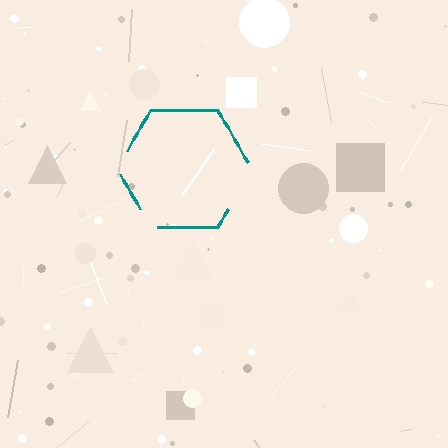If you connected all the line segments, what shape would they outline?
They would outline a hexagon.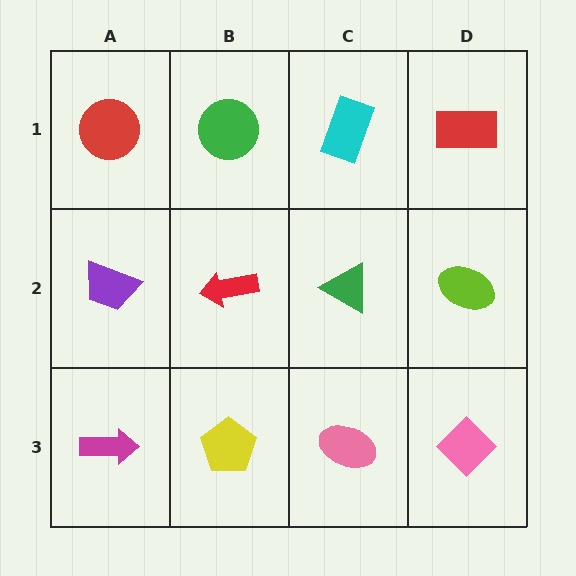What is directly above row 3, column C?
A green triangle.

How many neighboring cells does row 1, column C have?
3.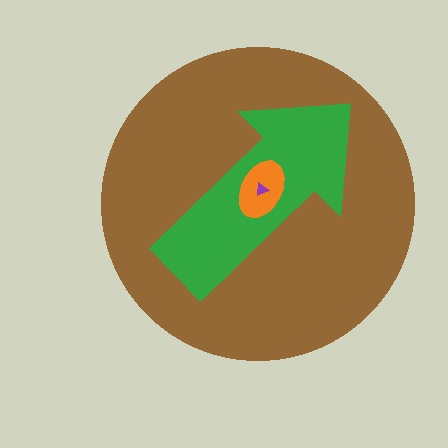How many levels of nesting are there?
4.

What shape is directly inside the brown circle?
The green arrow.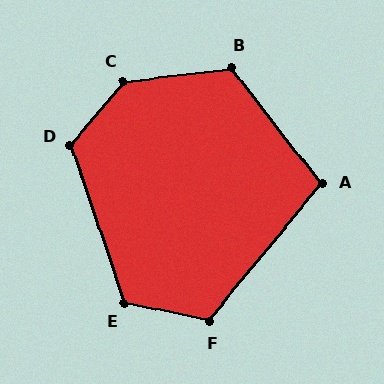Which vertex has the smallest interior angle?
A, at approximately 103 degrees.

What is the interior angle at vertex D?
Approximately 122 degrees (obtuse).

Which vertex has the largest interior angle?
C, at approximately 137 degrees.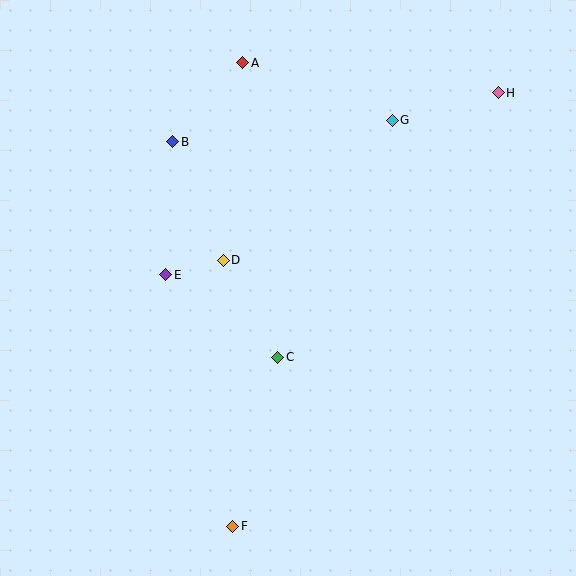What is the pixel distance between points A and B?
The distance between A and B is 106 pixels.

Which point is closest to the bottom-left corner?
Point F is closest to the bottom-left corner.